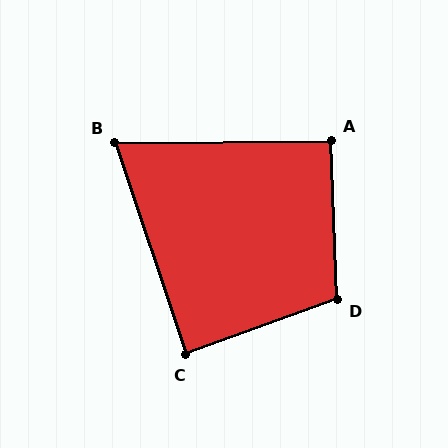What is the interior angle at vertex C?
Approximately 89 degrees (approximately right).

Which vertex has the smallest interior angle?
B, at approximately 72 degrees.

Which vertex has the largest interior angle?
D, at approximately 108 degrees.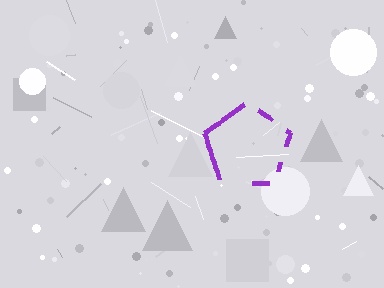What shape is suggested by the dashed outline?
The dashed outline suggests a pentagon.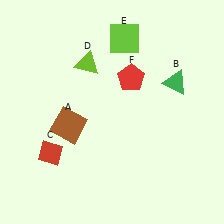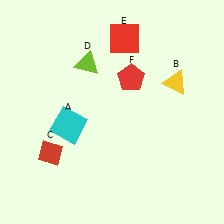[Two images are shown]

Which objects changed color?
A changed from brown to cyan. B changed from green to yellow. E changed from lime to red.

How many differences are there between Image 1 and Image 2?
There are 3 differences between the two images.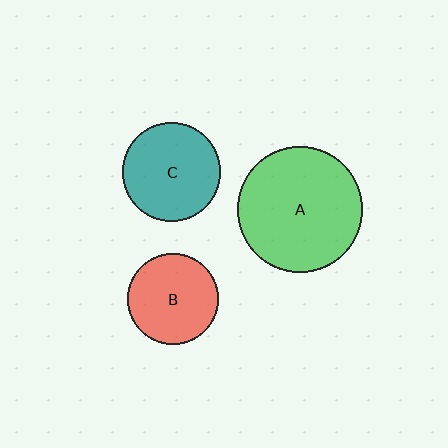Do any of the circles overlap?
No, none of the circles overlap.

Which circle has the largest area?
Circle A (green).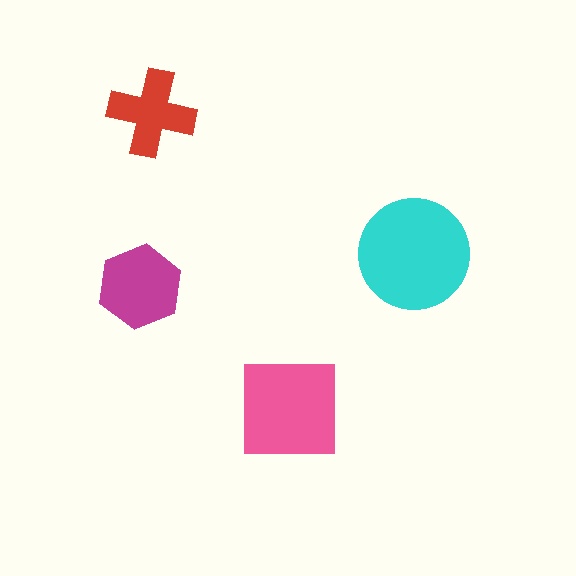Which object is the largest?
The cyan circle.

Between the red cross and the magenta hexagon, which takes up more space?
The magenta hexagon.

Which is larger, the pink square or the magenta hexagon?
The pink square.